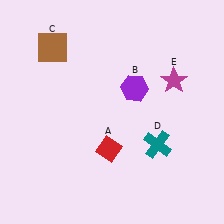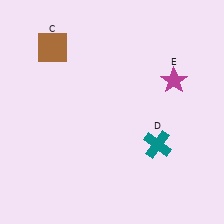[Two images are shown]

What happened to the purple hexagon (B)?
The purple hexagon (B) was removed in Image 2. It was in the top-right area of Image 1.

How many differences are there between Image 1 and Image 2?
There are 2 differences between the two images.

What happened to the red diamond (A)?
The red diamond (A) was removed in Image 2. It was in the bottom-left area of Image 1.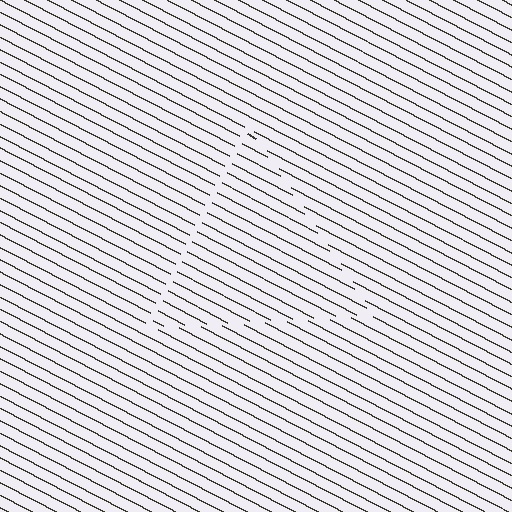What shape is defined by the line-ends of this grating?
An illusory triangle. The interior of the shape contains the same grating, shifted by half a period — the contour is defined by the phase discontinuity where line-ends from the inner and outer gratings abut.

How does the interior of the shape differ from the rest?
The interior of the shape contains the same grating, shifted by half a period — the contour is defined by the phase discontinuity where line-ends from the inner and outer gratings abut.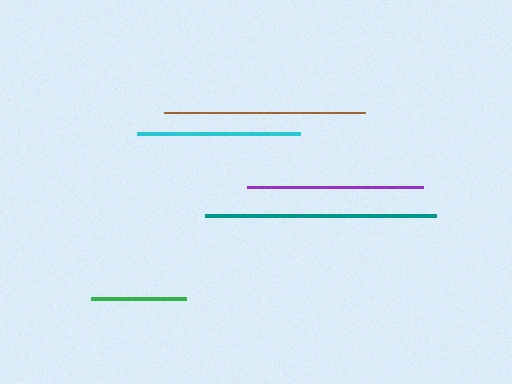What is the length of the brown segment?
The brown segment is approximately 201 pixels long.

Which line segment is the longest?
The teal line is the longest at approximately 231 pixels.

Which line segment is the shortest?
The green line is the shortest at approximately 94 pixels.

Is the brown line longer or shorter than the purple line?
The brown line is longer than the purple line.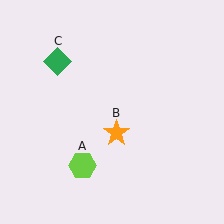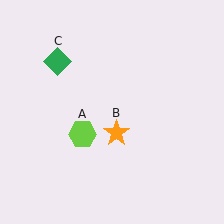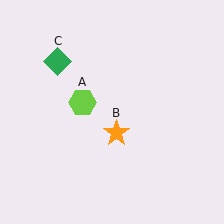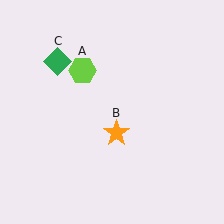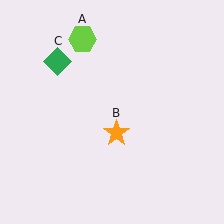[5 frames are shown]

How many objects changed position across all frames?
1 object changed position: lime hexagon (object A).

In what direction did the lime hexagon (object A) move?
The lime hexagon (object A) moved up.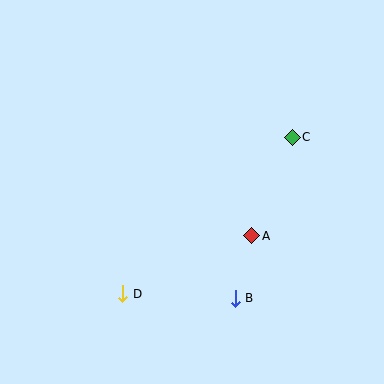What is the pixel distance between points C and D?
The distance between C and D is 231 pixels.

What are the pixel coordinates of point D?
Point D is at (123, 294).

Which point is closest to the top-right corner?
Point C is closest to the top-right corner.